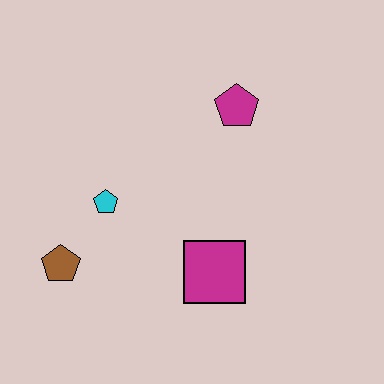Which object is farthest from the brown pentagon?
The magenta pentagon is farthest from the brown pentagon.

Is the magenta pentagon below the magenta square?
No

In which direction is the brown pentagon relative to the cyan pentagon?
The brown pentagon is below the cyan pentagon.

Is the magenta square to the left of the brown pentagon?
No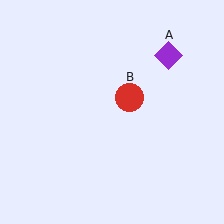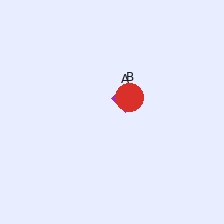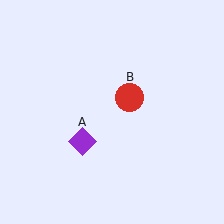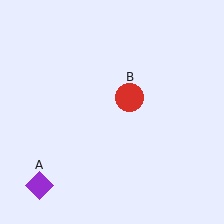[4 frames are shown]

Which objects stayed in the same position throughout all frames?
Red circle (object B) remained stationary.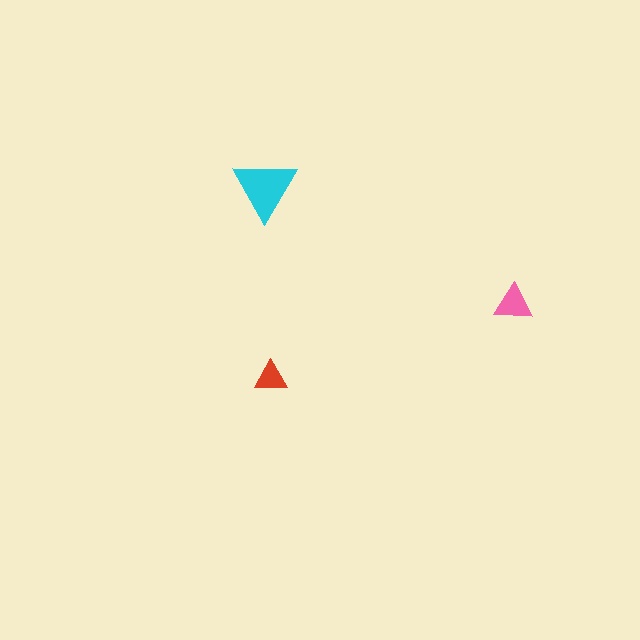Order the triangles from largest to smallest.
the cyan one, the pink one, the red one.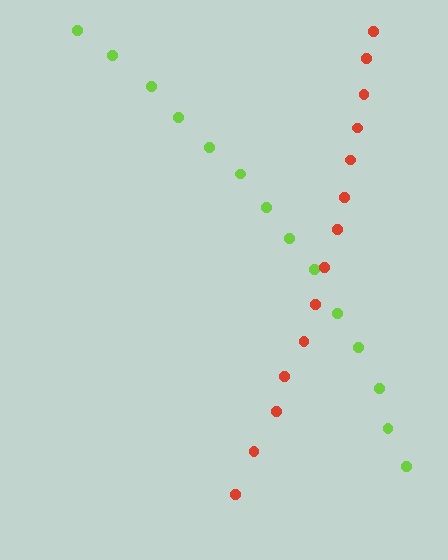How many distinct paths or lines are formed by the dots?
There are 2 distinct paths.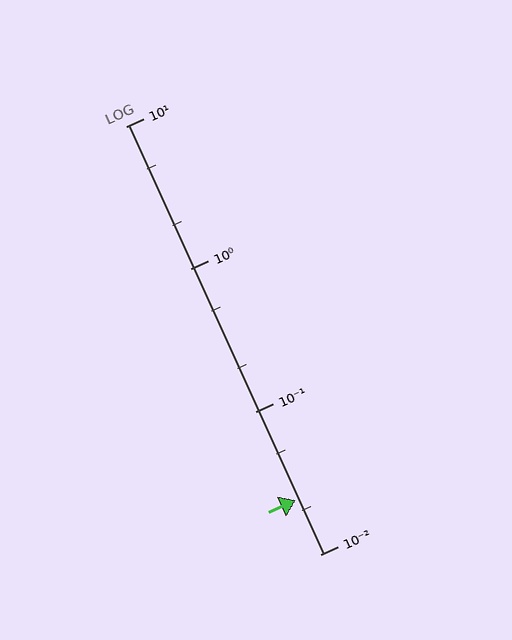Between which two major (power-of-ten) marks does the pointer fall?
The pointer is between 0.01 and 0.1.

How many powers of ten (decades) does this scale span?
The scale spans 3 decades, from 0.01 to 10.